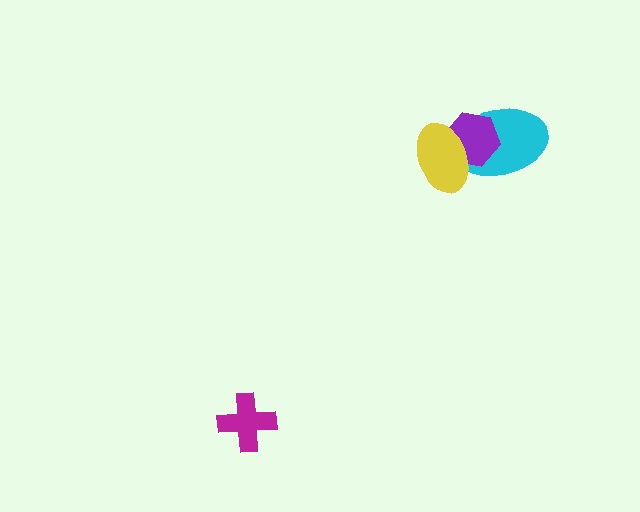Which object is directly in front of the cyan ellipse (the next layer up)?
The purple hexagon is directly in front of the cyan ellipse.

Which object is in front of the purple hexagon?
The yellow ellipse is in front of the purple hexagon.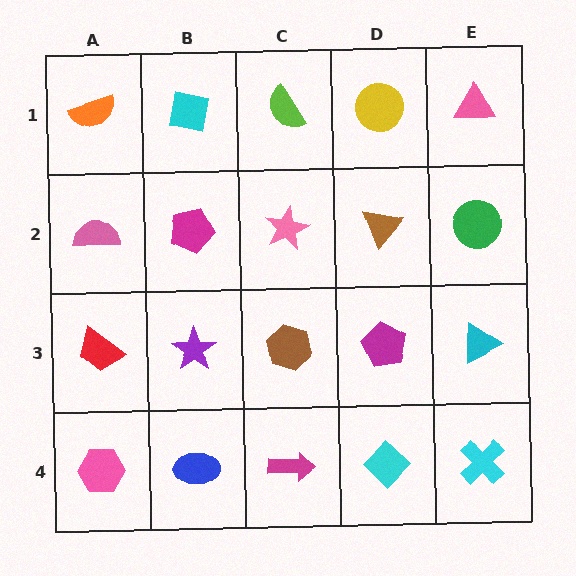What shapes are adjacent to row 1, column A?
A pink semicircle (row 2, column A), a cyan square (row 1, column B).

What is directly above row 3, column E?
A green circle.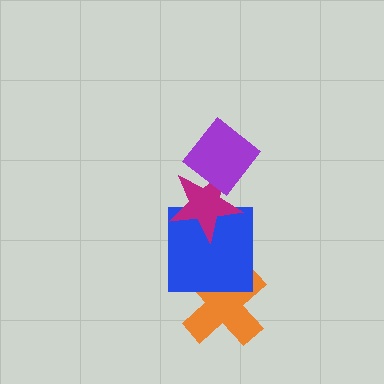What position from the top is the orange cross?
The orange cross is 4th from the top.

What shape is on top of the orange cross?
The blue square is on top of the orange cross.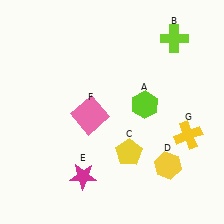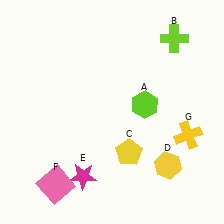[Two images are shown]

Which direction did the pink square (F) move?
The pink square (F) moved down.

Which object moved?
The pink square (F) moved down.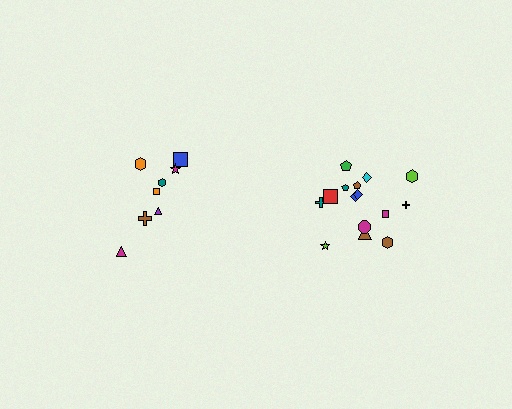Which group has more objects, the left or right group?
The right group.